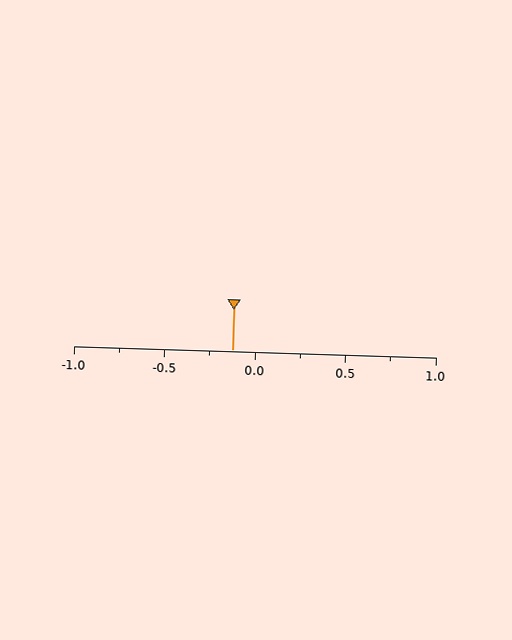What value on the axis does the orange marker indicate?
The marker indicates approximately -0.12.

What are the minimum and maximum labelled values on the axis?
The axis runs from -1.0 to 1.0.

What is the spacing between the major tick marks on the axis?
The major ticks are spaced 0.5 apart.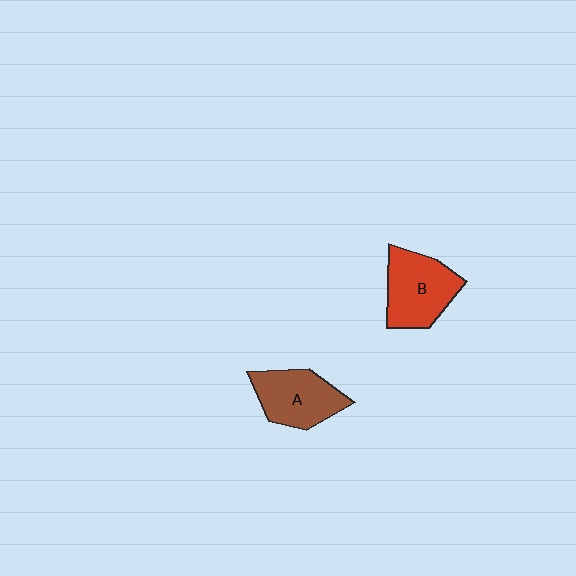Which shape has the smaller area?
Shape A (brown).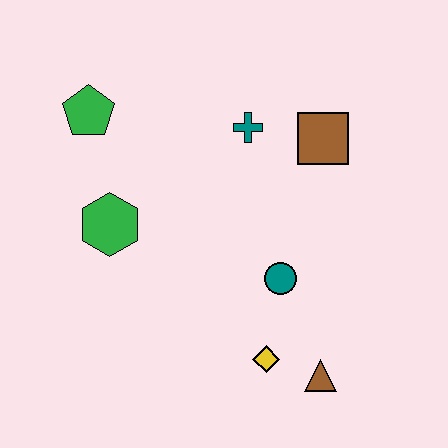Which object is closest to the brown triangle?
The yellow diamond is closest to the brown triangle.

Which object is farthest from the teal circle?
The green pentagon is farthest from the teal circle.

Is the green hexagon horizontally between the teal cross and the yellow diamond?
No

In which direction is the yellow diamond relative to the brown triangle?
The yellow diamond is to the left of the brown triangle.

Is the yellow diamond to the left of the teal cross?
No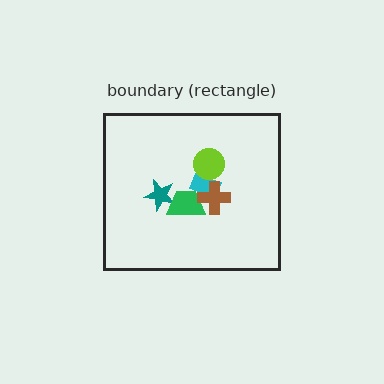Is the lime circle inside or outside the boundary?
Inside.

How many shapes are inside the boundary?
5 inside, 0 outside.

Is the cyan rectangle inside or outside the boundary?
Inside.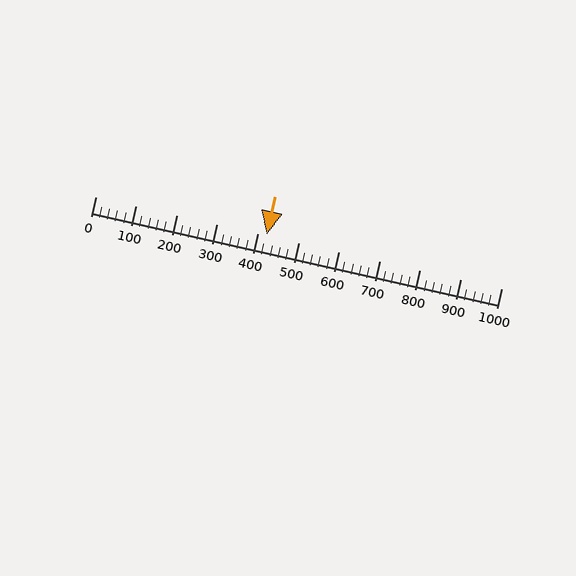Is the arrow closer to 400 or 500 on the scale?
The arrow is closer to 400.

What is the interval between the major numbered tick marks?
The major tick marks are spaced 100 units apart.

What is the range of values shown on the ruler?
The ruler shows values from 0 to 1000.